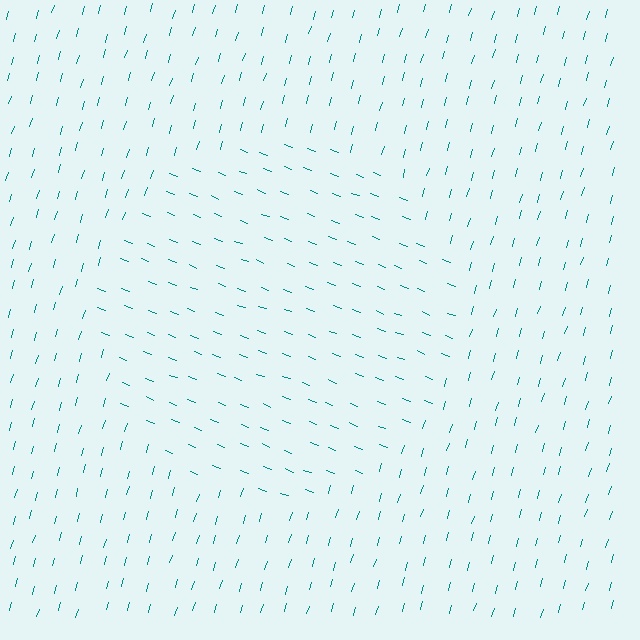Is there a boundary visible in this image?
Yes, there is a texture boundary formed by a change in line orientation.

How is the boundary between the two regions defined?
The boundary is defined purely by a change in line orientation (approximately 85 degrees difference). All lines are the same color and thickness.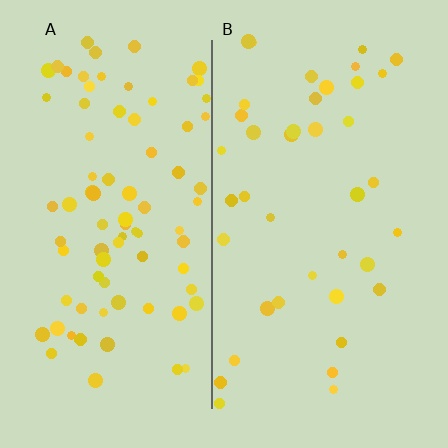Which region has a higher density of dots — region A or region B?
A (the left).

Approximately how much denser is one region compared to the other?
Approximately 2.1× — region A over region B.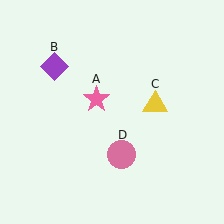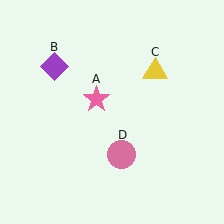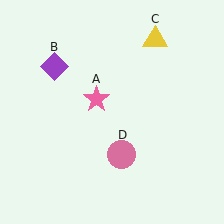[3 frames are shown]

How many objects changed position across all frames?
1 object changed position: yellow triangle (object C).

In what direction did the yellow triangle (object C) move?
The yellow triangle (object C) moved up.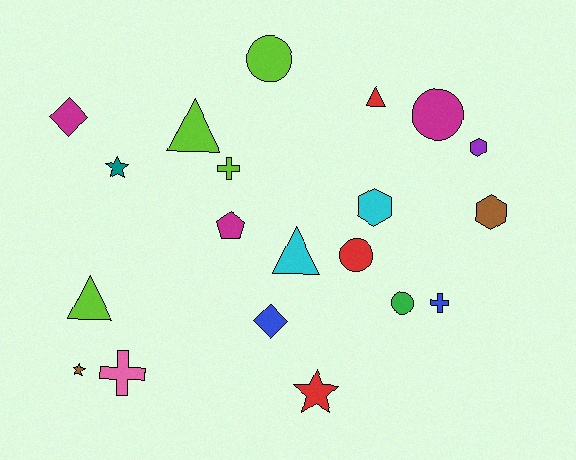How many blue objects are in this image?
There are 2 blue objects.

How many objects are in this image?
There are 20 objects.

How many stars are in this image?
There are 3 stars.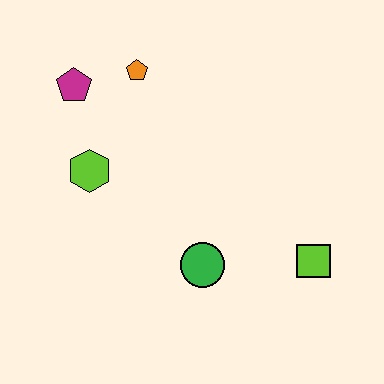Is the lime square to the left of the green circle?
No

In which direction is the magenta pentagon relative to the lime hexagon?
The magenta pentagon is above the lime hexagon.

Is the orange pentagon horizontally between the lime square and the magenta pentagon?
Yes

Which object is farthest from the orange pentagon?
The lime square is farthest from the orange pentagon.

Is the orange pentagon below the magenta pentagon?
No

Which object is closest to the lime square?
The green circle is closest to the lime square.